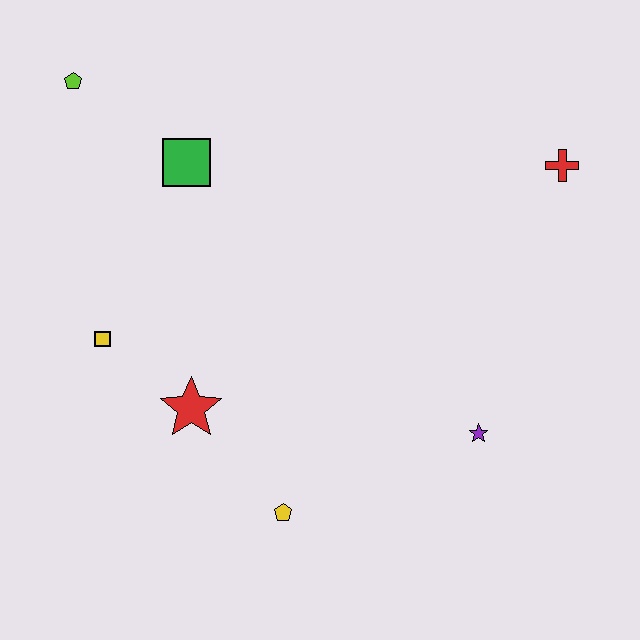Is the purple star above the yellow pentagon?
Yes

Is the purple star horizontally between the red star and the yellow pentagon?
No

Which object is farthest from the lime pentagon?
The purple star is farthest from the lime pentagon.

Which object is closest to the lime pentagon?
The green square is closest to the lime pentagon.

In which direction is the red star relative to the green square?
The red star is below the green square.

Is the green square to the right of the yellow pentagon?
No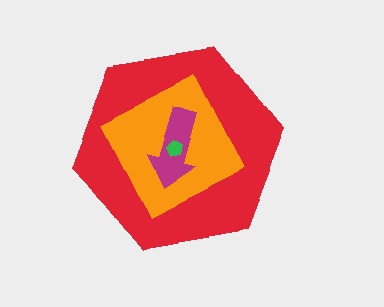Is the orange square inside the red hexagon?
Yes.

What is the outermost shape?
The red hexagon.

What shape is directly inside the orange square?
The magenta arrow.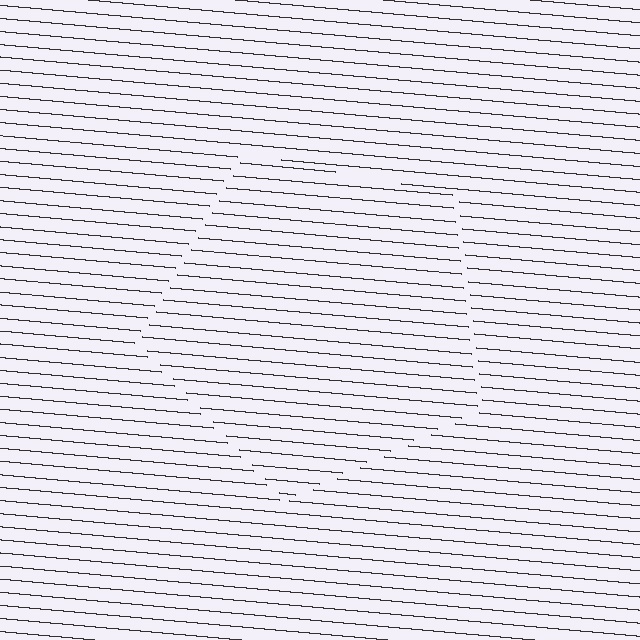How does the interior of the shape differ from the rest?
The interior of the shape contains the same grating, shifted by half a period — the contour is defined by the phase discontinuity where line-ends from the inner and outer gratings abut.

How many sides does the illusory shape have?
5 sides — the line-ends trace a pentagon.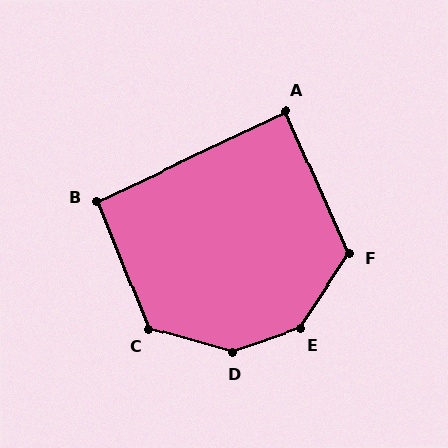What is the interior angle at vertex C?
Approximately 128 degrees (obtuse).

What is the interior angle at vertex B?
Approximately 94 degrees (approximately right).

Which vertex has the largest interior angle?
D, at approximately 144 degrees.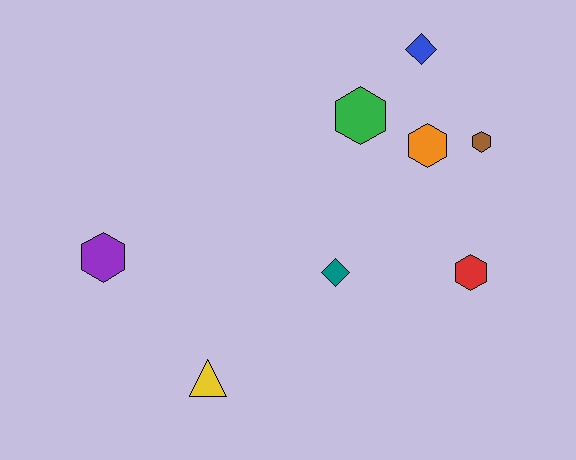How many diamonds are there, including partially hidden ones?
There are 2 diamonds.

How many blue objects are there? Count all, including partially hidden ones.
There is 1 blue object.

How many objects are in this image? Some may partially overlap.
There are 8 objects.